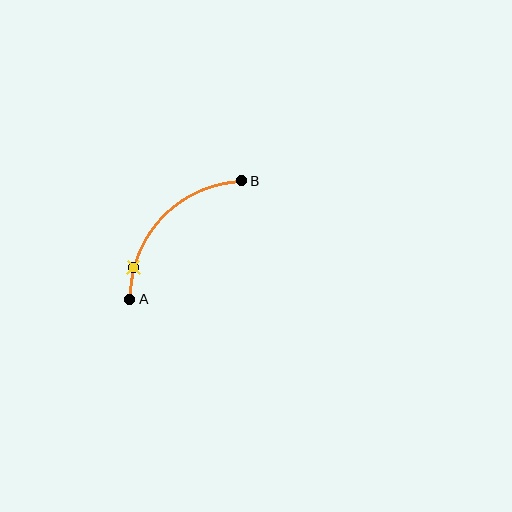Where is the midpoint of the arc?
The arc midpoint is the point on the curve farthest from the straight line joining A and B. It sits above and to the left of that line.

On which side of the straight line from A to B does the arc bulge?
The arc bulges above and to the left of the straight line connecting A and B.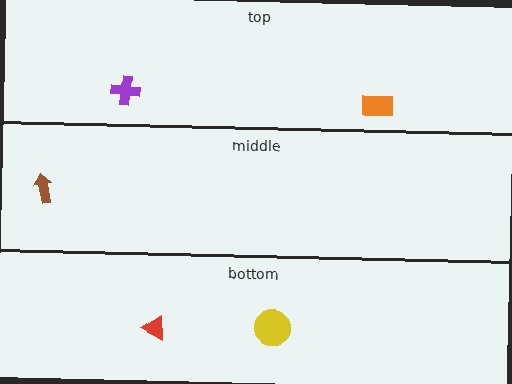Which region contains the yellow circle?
The bottom region.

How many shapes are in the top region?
2.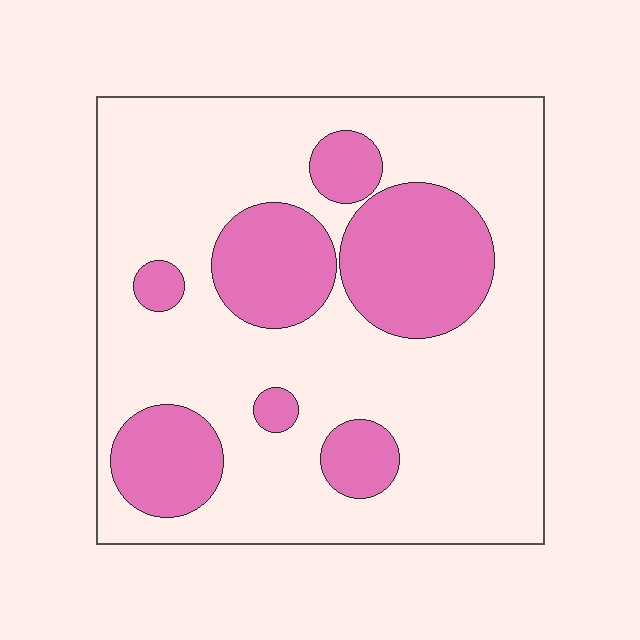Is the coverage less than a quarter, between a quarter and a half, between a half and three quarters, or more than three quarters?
Between a quarter and a half.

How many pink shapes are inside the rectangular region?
7.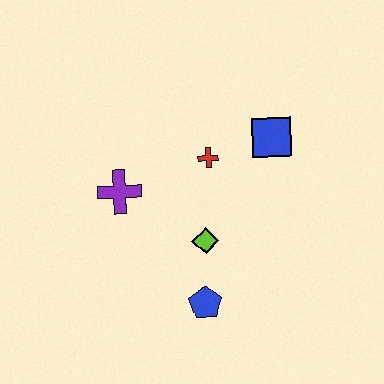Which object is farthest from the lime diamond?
The blue square is farthest from the lime diamond.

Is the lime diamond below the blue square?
Yes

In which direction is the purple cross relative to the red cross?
The purple cross is to the left of the red cross.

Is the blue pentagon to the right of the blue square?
No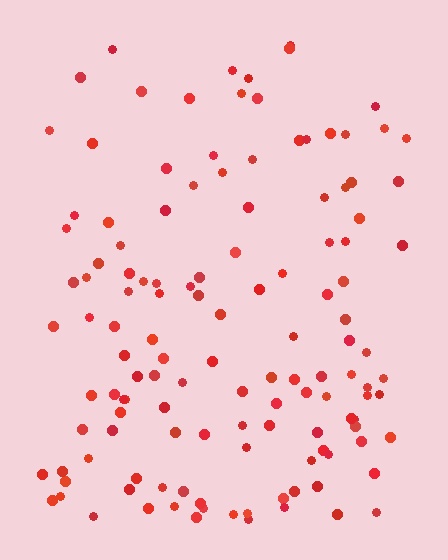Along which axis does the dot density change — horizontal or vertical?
Vertical.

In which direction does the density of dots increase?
From top to bottom, with the bottom side densest.